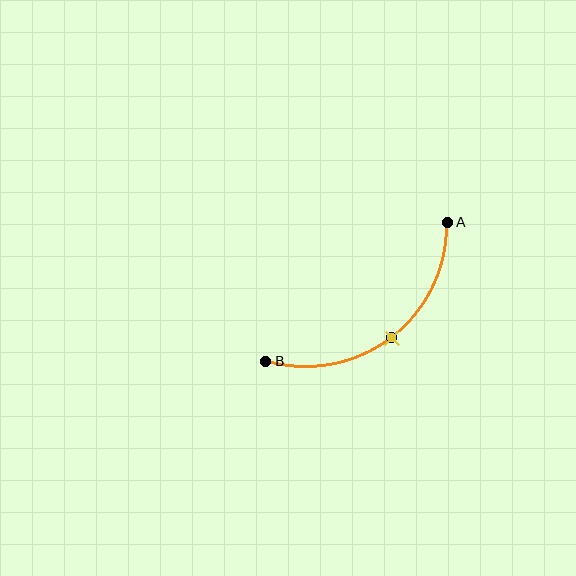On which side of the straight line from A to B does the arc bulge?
The arc bulges below and to the right of the straight line connecting A and B.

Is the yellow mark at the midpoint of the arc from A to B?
Yes. The yellow mark lies on the arc at equal arc-length from both A and B — it is the arc midpoint.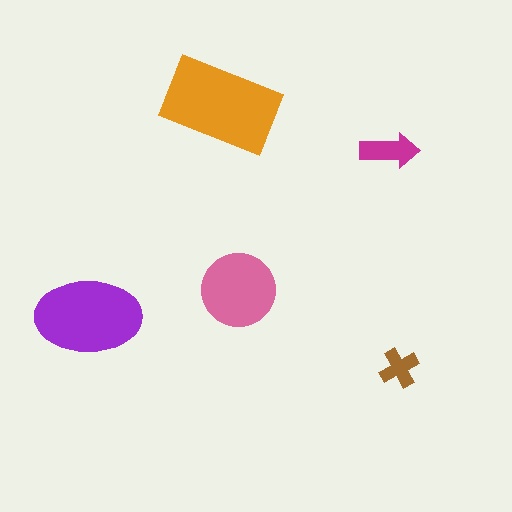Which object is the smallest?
The brown cross.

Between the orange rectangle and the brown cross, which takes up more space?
The orange rectangle.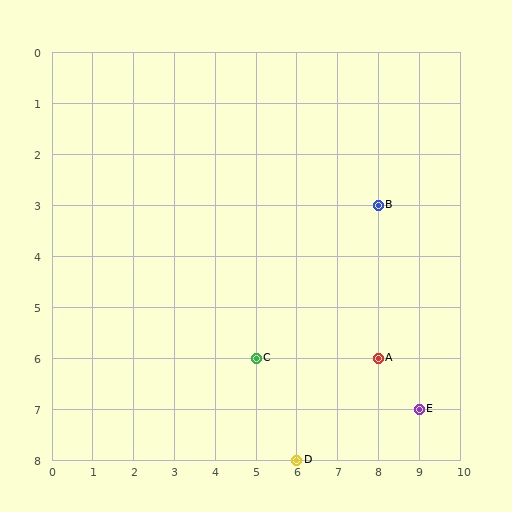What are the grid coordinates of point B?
Point B is at grid coordinates (8, 3).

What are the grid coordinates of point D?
Point D is at grid coordinates (6, 8).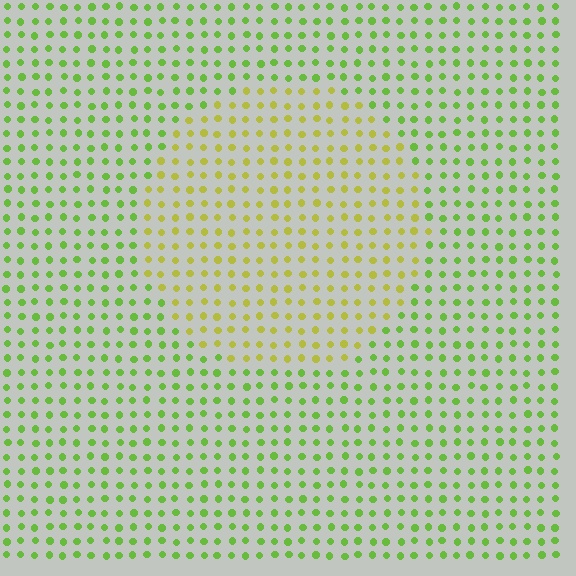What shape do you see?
I see a circle.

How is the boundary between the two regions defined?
The boundary is defined purely by a slight shift in hue (about 36 degrees). Spacing, size, and orientation are identical on both sides.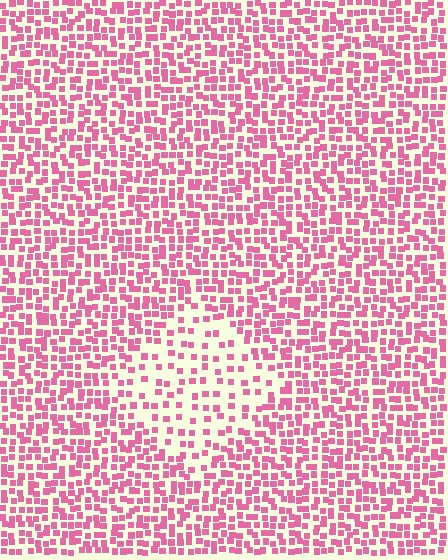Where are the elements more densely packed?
The elements are more densely packed outside the diamond boundary.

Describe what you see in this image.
The image contains small pink elements arranged at two different densities. A diamond-shaped region is visible where the elements are less densely packed than the surrounding area.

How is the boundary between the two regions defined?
The boundary is defined by a change in element density (approximately 2.2x ratio). All elements are the same color, size, and shape.